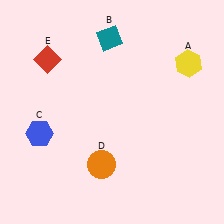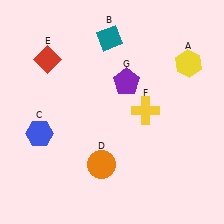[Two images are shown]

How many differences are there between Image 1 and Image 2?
There are 2 differences between the two images.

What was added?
A yellow cross (F), a purple pentagon (G) were added in Image 2.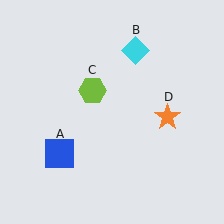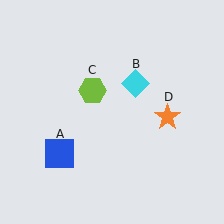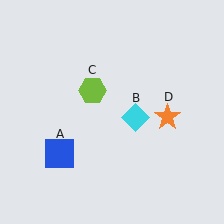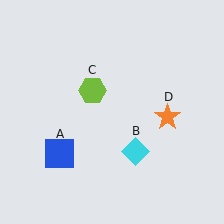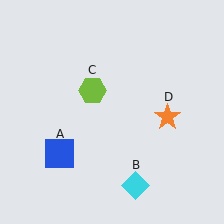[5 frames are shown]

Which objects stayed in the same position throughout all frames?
Blue square (object A) and lime hexagon (object C) and orange star (object D) remained stationary.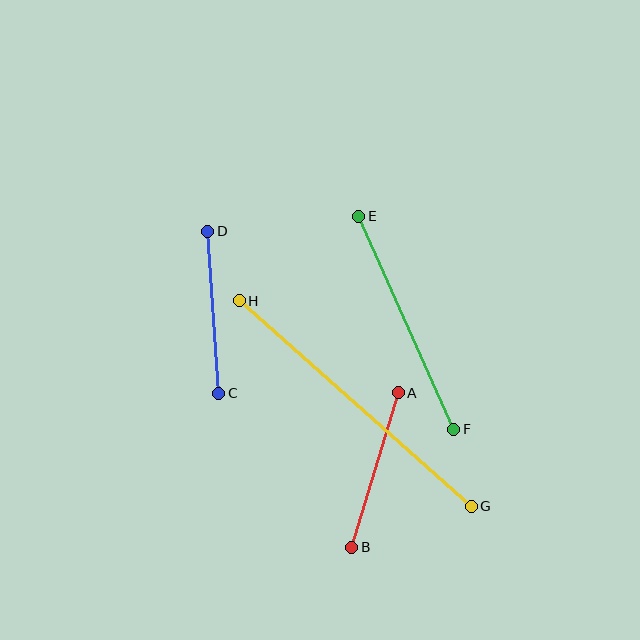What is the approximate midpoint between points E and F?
The midpoint is at approximately (406, 323) pixels.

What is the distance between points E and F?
The distance is approximately 233 pixels.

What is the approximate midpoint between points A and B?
The midpoint is at approximately (375, 470) pixels.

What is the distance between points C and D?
The distance is approximately 163 pixels.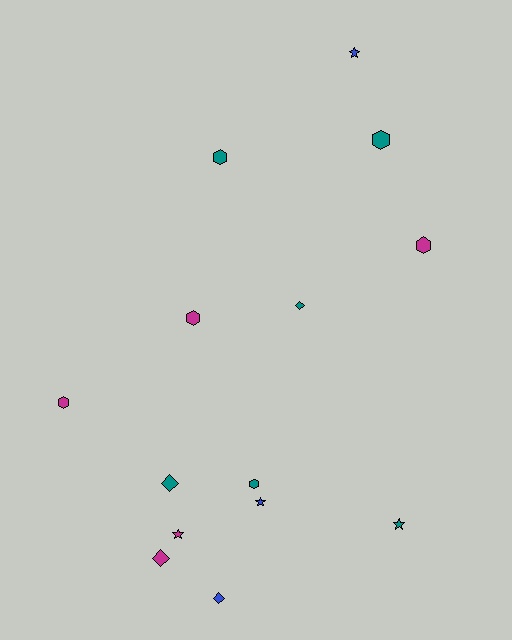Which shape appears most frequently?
Hexagon, with 6 objects.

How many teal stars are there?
There is 1 teal star.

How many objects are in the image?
There are 14 objects.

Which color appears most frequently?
Teal, with 6 objects.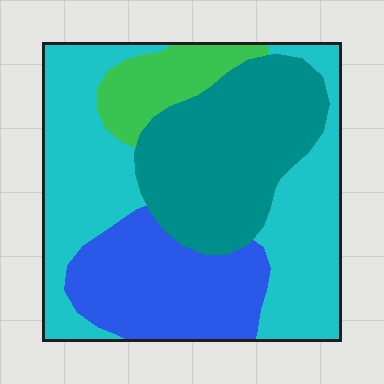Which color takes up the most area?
Cyan, at roughly 40%.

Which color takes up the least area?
Green, at roughly 10%.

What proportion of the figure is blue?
Blue takes up less than a quarter of the figure.